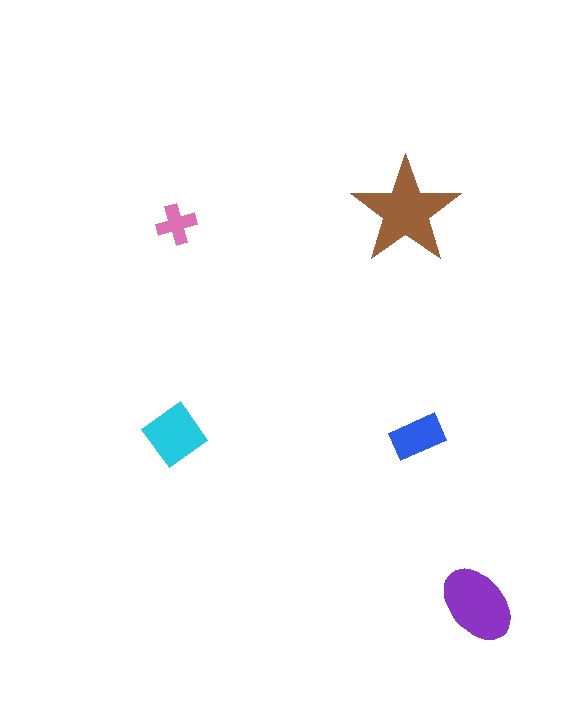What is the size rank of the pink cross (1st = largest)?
5th.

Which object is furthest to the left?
The cyan diamond is leftmost.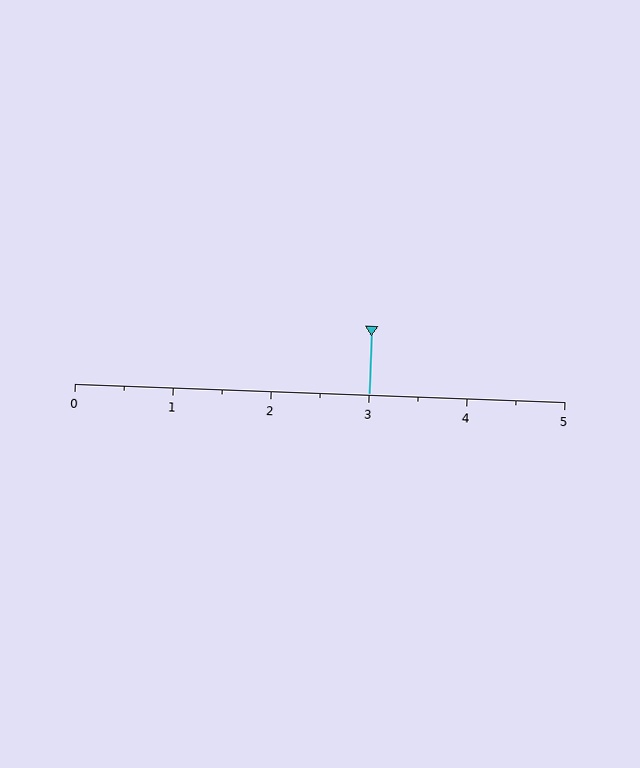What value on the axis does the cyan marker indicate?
The marker indicates approximately 3.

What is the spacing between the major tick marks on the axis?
The major ticks are spaced 1 apart.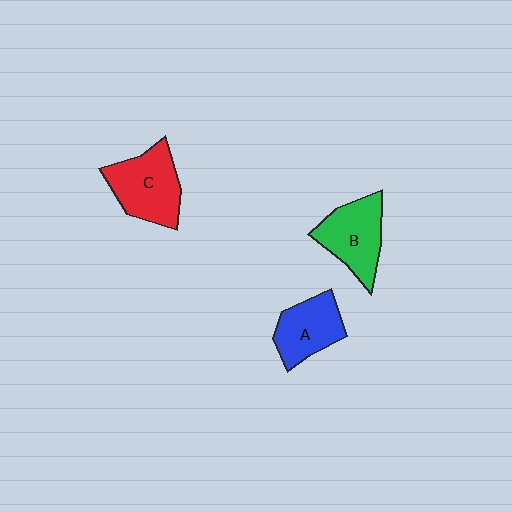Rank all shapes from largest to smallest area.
From largest to smallest: C (red), B (green), A (blue).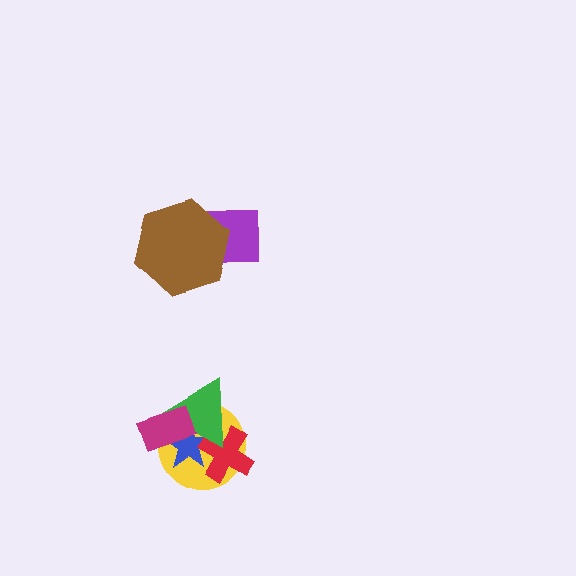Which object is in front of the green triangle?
The magenta rectangle is in front of the green triangle.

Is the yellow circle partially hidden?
Yes, it is partially covered by another shape.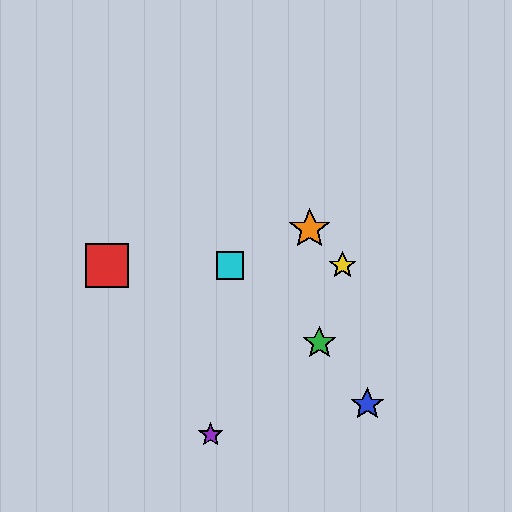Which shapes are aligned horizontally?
The red square, the yellow star, the cyan square are aligned horizontally.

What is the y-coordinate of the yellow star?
The yellow star is at y≈266.